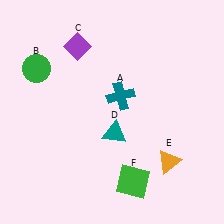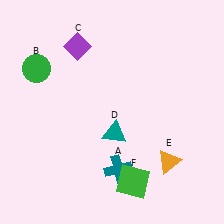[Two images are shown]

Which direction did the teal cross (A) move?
The teal cross (A) moved down.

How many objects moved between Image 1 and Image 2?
1 object moved between the two images.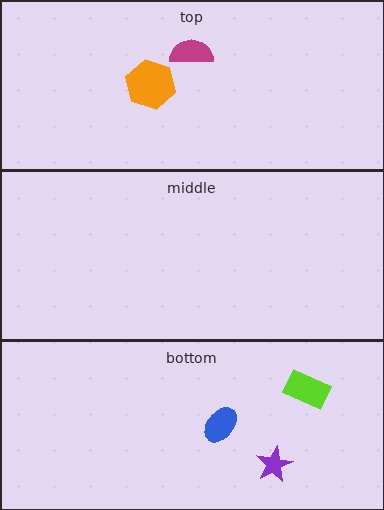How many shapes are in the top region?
2.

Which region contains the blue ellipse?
The bottom region.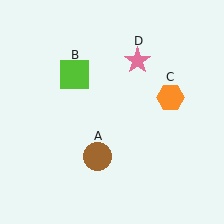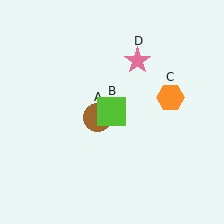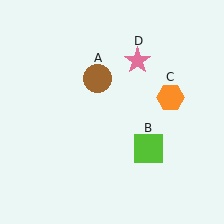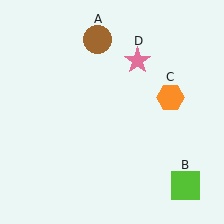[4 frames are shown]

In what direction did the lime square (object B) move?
The lime square (object B) moved down and to the right.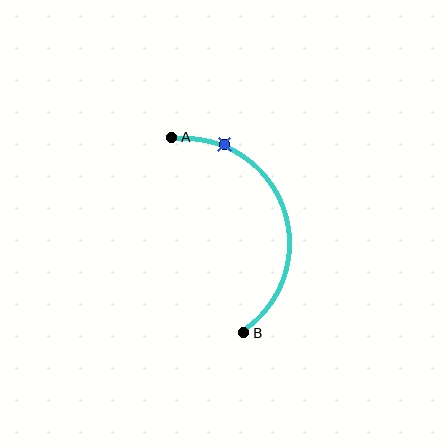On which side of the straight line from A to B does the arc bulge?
The arc bulges to the right of the straight line connecting A and B.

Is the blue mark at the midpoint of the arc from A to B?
No. The blue mark lies on the arc but is closer to endpoint A. The arc midpoint would be at the point on the curve equidistant along the arc from both A and B.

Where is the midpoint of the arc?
The arc midpoint is the point on the curve farthest from the straight line joining A and B. It sits to the right of that line.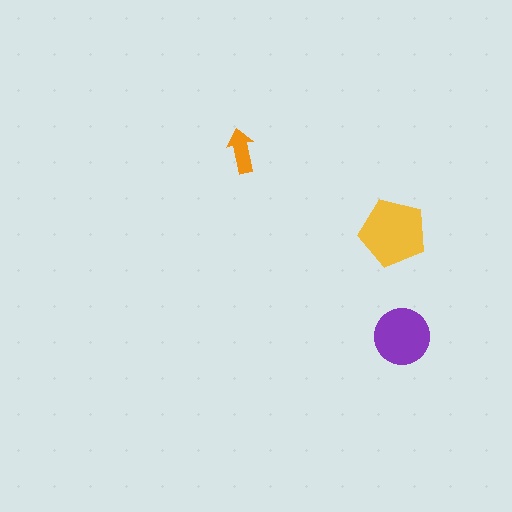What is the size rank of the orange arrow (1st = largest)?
3rd.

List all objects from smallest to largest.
The orange arrow, the purple circle, the yellow pentagon.